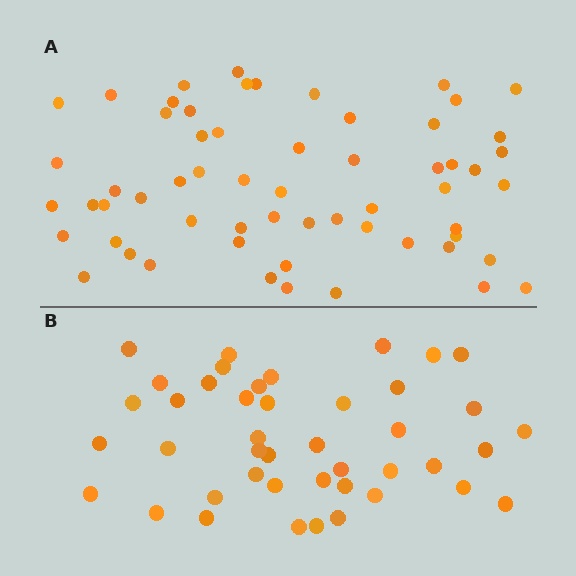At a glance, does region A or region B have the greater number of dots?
Region A (the top region) has more dots.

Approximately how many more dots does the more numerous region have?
Region A has approximately 15 more dots than region B.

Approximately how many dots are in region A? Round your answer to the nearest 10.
About 60 dots.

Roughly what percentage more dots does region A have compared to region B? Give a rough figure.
About 40% more.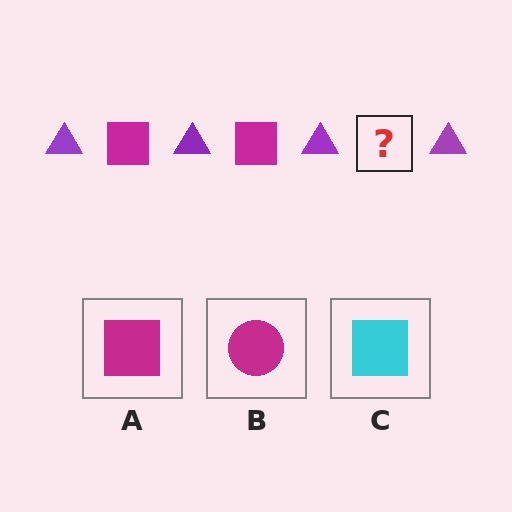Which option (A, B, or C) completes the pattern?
A.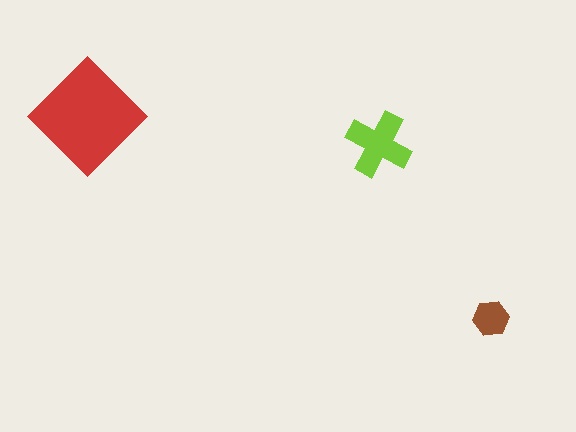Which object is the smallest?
The brown hexagon.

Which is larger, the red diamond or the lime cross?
The red diamond.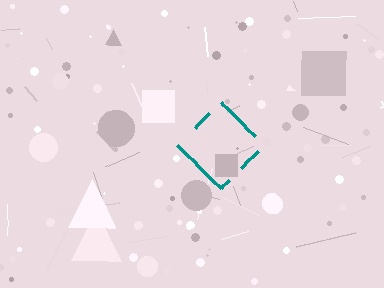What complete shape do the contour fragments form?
The contour fragments form a diamond.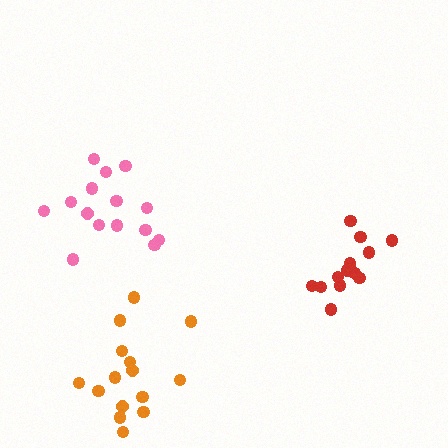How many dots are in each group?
Group 1: 16 dots, Group 2: 15 dots, Group 3: 15 dots (46 total).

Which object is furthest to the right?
The red cluster is rightmost.